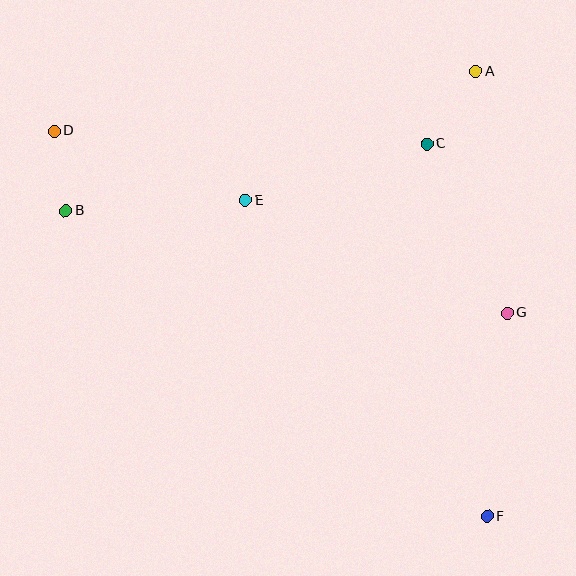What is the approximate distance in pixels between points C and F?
The distance between C and F is approximately 378 pixels.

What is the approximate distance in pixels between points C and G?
The distance between C and G is approximately 187 pixels.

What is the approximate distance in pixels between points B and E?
The distance between B and E is approximately 180 pixels.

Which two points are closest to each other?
Points B and D are closest to each other.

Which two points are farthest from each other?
Points D and F are farthest from each other.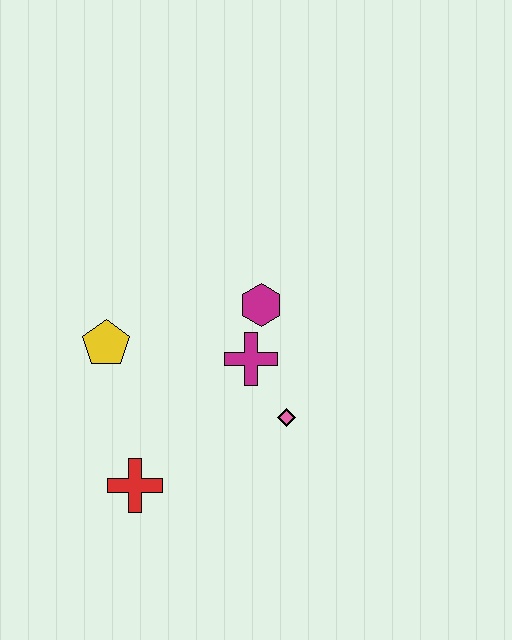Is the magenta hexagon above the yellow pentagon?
Yes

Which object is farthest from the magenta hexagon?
The red cross is farthest from the magenta hexagon.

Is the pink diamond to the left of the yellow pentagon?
No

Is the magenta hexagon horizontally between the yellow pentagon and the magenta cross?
No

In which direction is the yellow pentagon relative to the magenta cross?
The yellow pentagon is to the left of the magenta cross.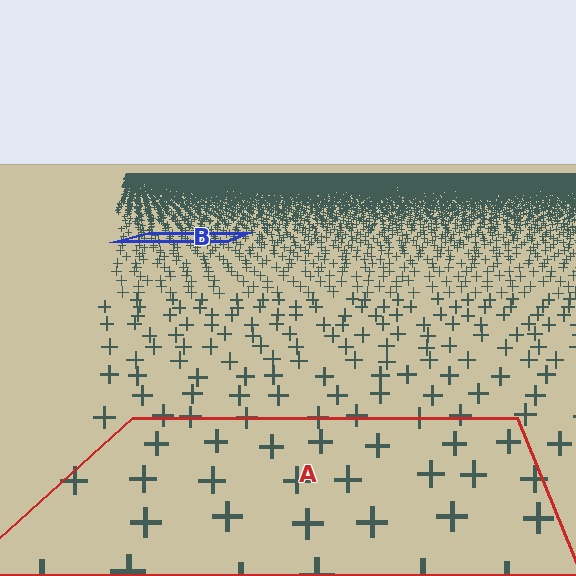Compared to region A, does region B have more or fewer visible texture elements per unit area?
Region B has more texture elements per unit area — they are packed more densely because it is farther away.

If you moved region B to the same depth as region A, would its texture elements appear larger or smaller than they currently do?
They would appear larger. At a closer depth, the same texture elements are projected at a bigger on-screen size.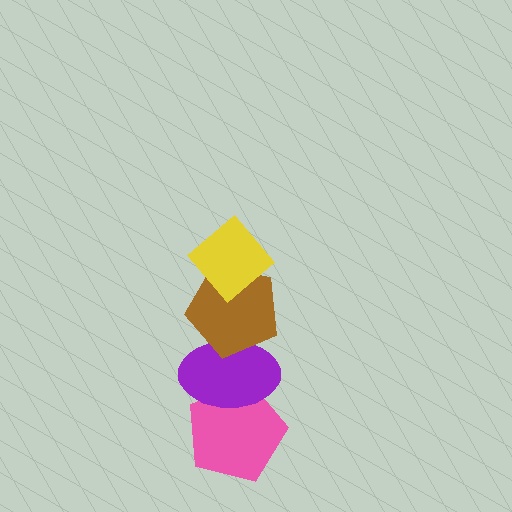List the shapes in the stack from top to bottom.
From top to bottom: the yellow diamond, the brown pentagon, the purple ellipse, the pink pentagon.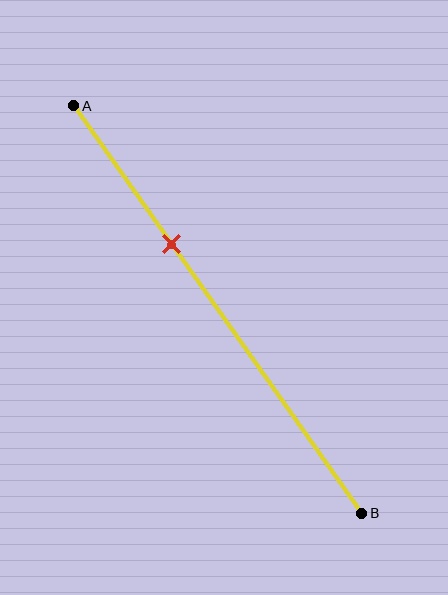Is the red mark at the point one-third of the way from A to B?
Yes, the mark is approximately at the one-third point.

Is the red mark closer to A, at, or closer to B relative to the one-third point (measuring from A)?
The red mark is approximately at the one-third point of segment AB.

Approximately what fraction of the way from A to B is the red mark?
The red mark is approximately 35% of the way from A to B.